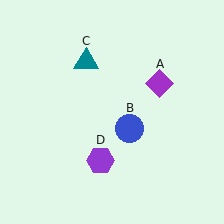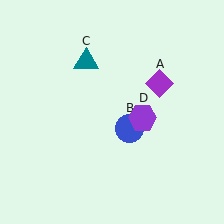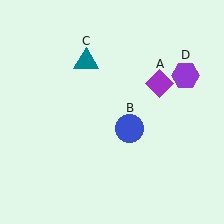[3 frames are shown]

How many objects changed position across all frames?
1 object changed position: purple hexagon (object D).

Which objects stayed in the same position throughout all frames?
Purple diamond (object A) and blue circle (object B) and teal triangle (object C) remained stationary.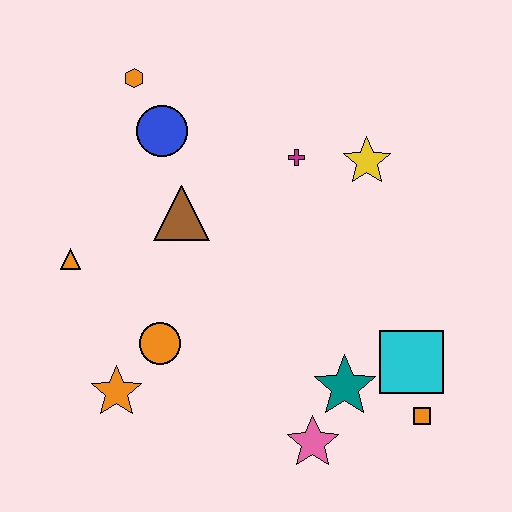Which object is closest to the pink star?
The teal star is closest to the pink star.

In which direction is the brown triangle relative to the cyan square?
The brown triangle is to the left of the cyan square.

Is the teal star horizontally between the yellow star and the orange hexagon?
Yes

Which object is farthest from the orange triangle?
The orange square is farthest from the orange triangle.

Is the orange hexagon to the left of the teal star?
Yes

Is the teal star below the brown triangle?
Yes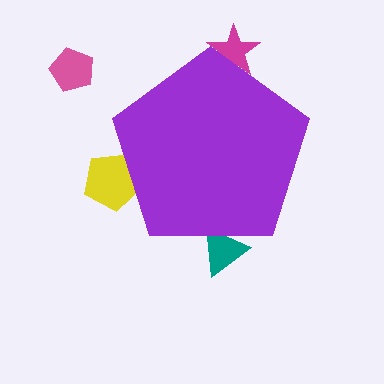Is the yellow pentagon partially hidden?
Yes, the yellow pentagon is partially hidden behind the purple pentagon.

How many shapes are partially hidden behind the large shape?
3 shapes are partially hidden.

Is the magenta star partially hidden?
Yes, the magenta star is partially hidden behind the purple pentagon.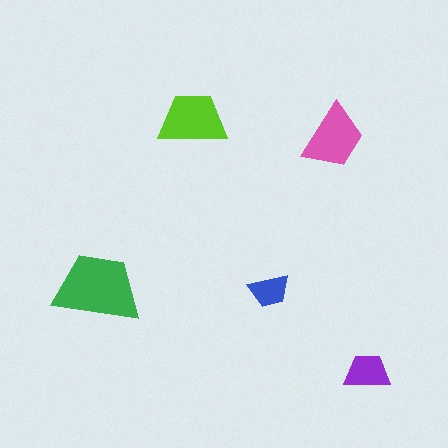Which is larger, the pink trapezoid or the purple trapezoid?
The pink one.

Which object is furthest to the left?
The green trapezoid is leftmost.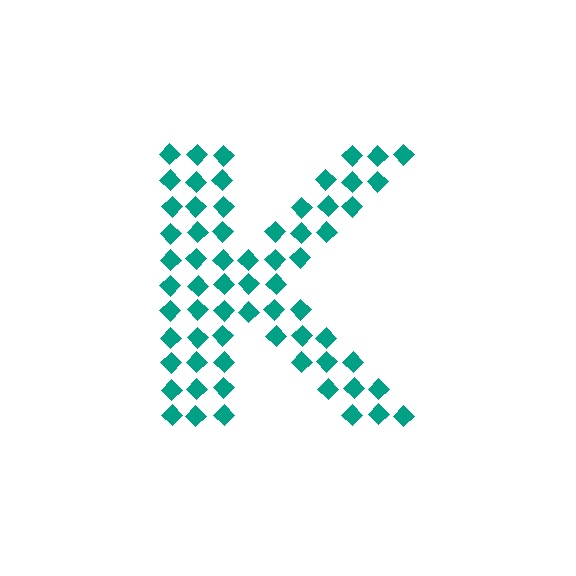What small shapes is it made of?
It is made of small diamonds.